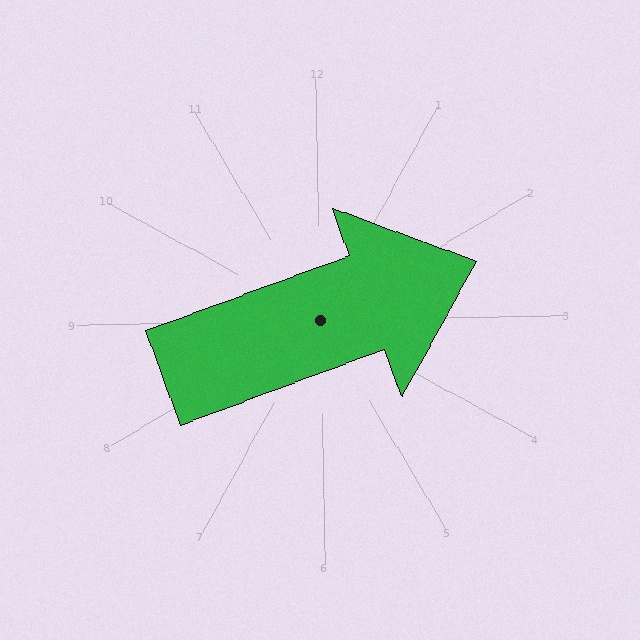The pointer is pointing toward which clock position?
Roughly 2 o'clock.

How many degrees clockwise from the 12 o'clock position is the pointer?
Approximately 71 degrees.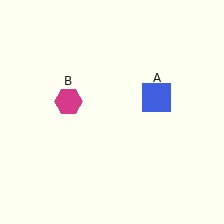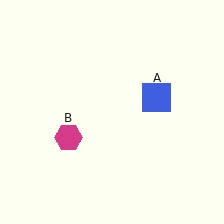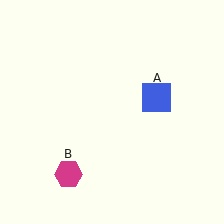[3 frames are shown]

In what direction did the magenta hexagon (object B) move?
The magenta hexagon (object B) moved down.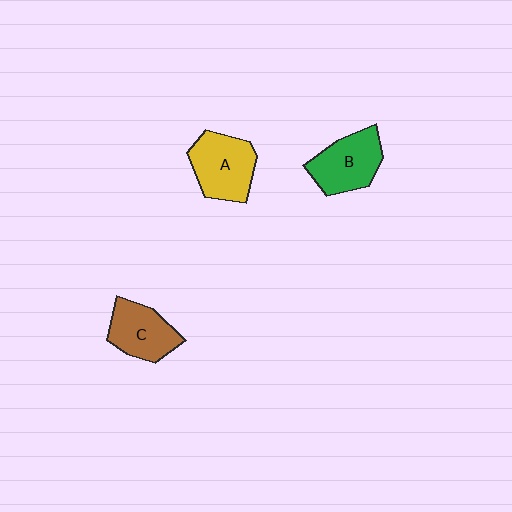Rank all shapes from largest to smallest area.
From largest to smallest: A (yellow), B (green), C (brown).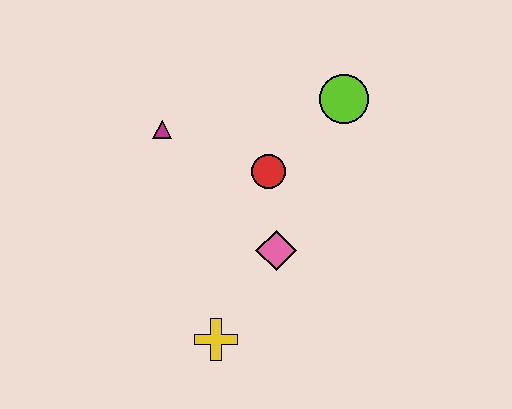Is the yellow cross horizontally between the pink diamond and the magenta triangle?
Yes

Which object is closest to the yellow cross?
The pink diamond is closest to the yellow cross.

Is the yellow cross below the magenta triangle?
Yes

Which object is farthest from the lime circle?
The yellow cross is farthest from the lime circle.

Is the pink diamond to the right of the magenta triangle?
Yes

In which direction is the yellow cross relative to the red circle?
The yellow cross is below the red circle.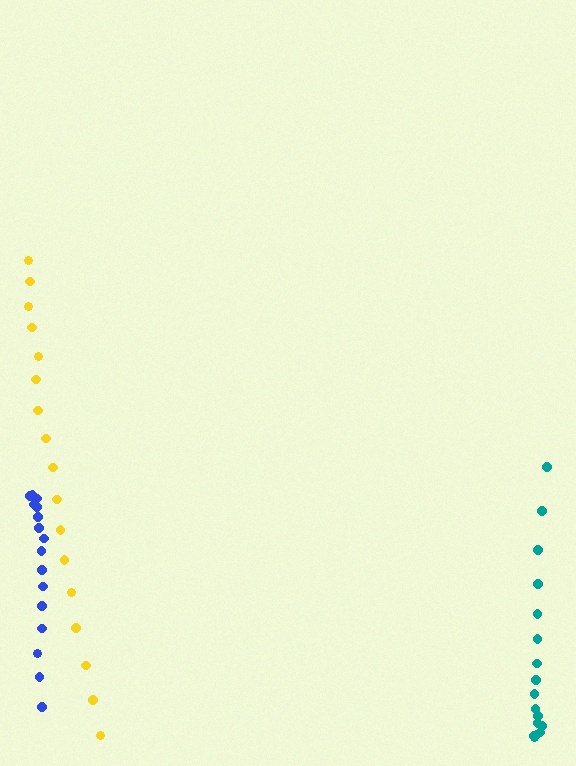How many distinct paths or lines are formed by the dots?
There are 3 distinct paths.